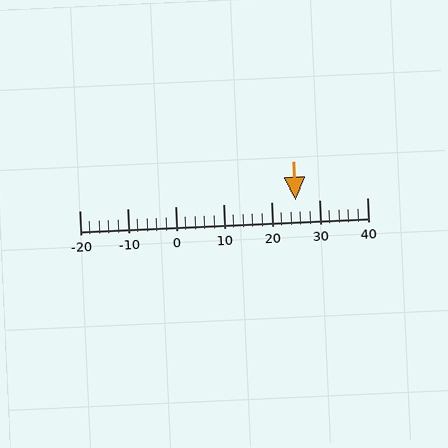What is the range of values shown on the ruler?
The ruler shows values from -20 to 40.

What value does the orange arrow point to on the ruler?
The orange arrow points to approximately 25.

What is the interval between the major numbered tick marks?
The major tick marks are spaced 10 units apart.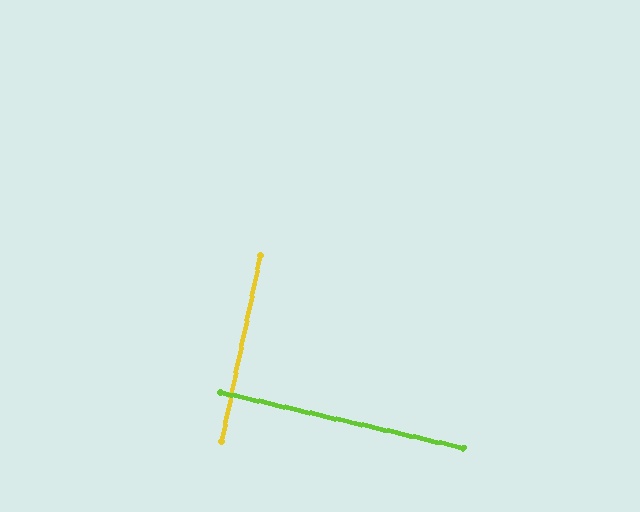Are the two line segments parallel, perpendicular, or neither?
Perpendicular — they meet at approximately 89°.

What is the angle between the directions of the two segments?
Approximately 89 degrees.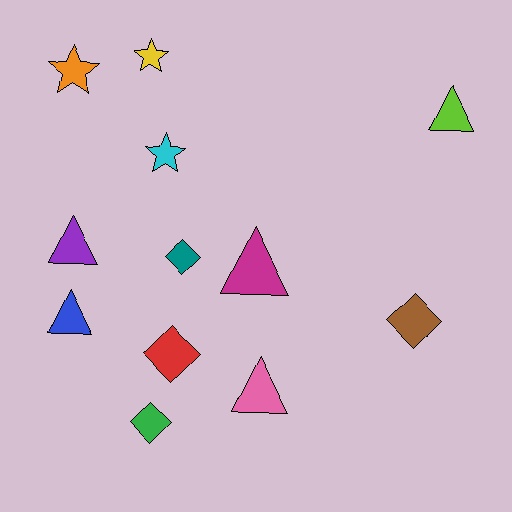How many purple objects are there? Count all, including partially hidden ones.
There is 1 purple object.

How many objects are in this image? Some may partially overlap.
There are 12 objects.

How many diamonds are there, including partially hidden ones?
There are 4 diamonds.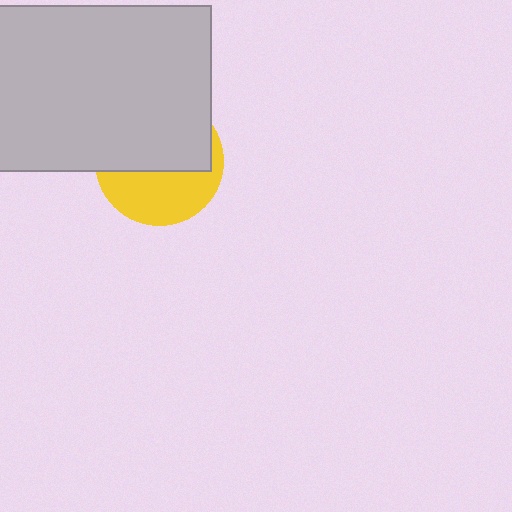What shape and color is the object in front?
The object in front is a light gray rectangle.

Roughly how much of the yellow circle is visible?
A small part of it is visible (roughly 44%).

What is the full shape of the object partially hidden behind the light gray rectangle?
The partially hidden object is a yellow circle.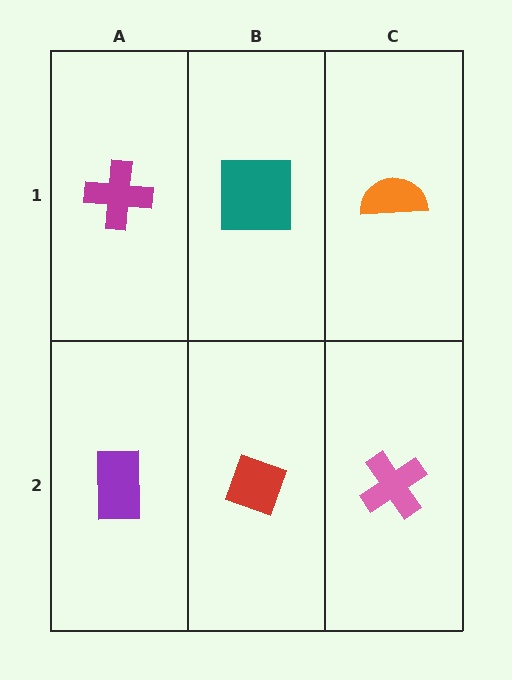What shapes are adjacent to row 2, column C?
An orange semicircle (row 1, column C), a red diamond (row 2, column B).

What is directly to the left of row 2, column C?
A red diamond.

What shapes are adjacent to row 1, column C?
A pink cross (row 2, column C), a teal square (row 1, column B).